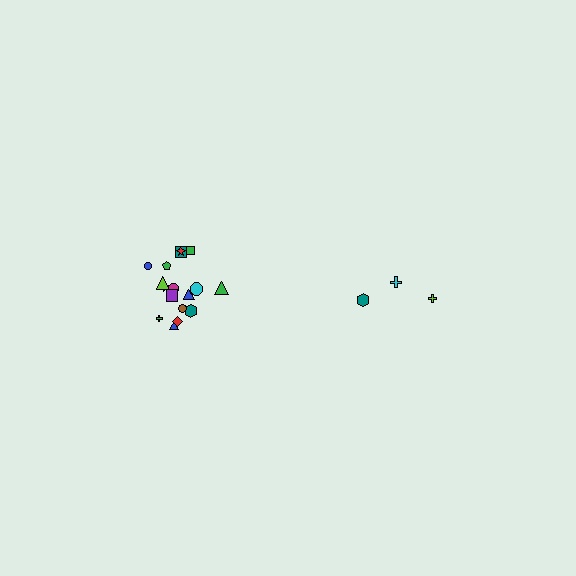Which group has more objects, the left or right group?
The left group.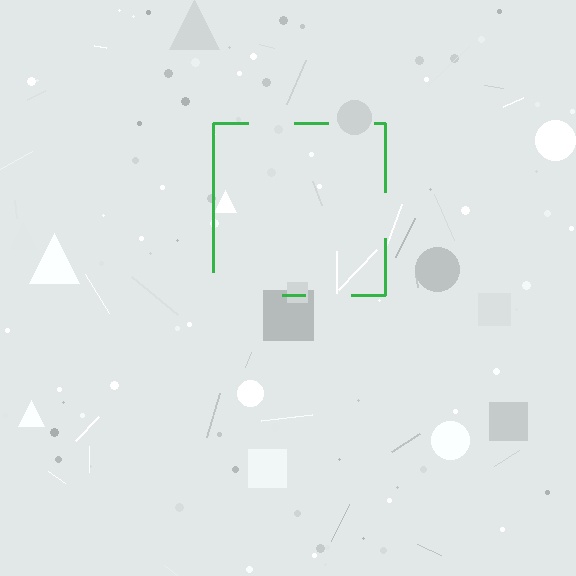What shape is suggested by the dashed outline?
The dashed outline suggests a square.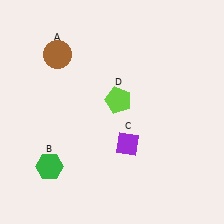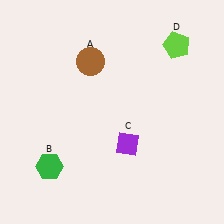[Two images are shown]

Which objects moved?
The objects that moved are: the brown circle (A), the lime pentagon (D).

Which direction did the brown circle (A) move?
The brown circle (A) moved right.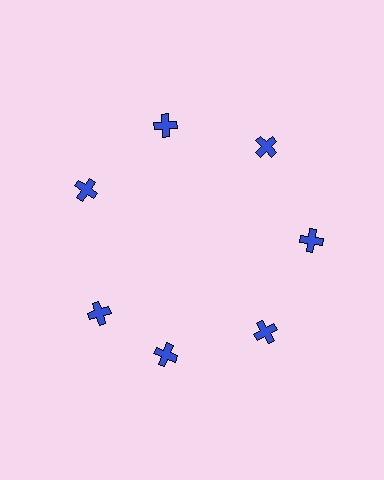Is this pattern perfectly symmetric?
No. The 7 blue crosses are arranged in a ring, but one element near the 8 o'clock position is rotated out of alignment along the ring, breaking the 7-fold rotational symmetry.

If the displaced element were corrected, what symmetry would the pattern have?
It would have 7-fold rotational symmetry — the pattern would map onto itself every 51 degrees.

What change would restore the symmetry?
The symmetry would be restored by rotating it back into even spacing with its neighbors so that all 7 crosses sit at equal angles and equal distance from the center.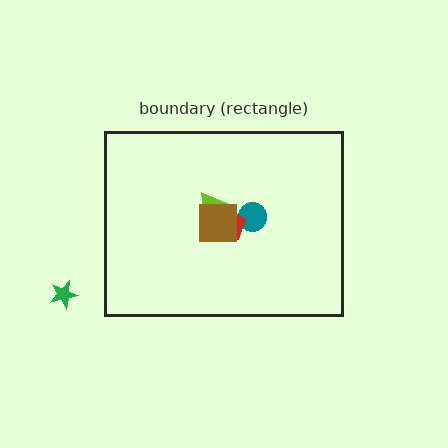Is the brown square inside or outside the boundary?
Inside.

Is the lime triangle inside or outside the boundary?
Inside.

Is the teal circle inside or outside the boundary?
Inside.